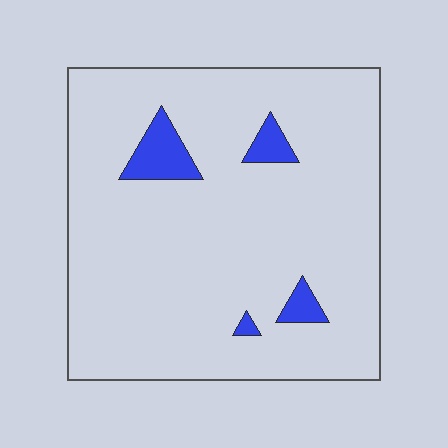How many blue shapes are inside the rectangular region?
4.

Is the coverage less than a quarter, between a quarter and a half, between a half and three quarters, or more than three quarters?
Less than a quarter.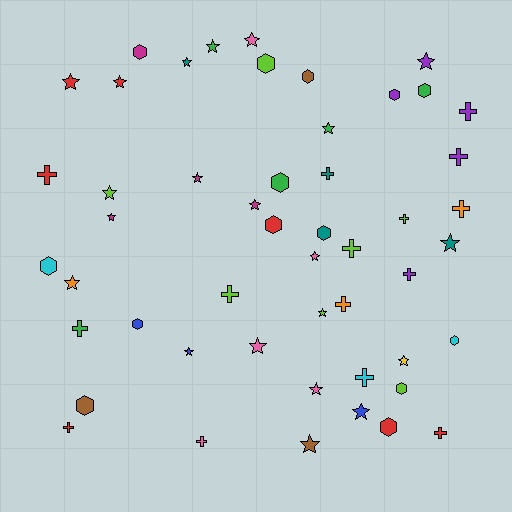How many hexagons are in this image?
There are 14 hexagons.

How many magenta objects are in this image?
There are 4 magenta objects.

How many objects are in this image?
There are 50 objects.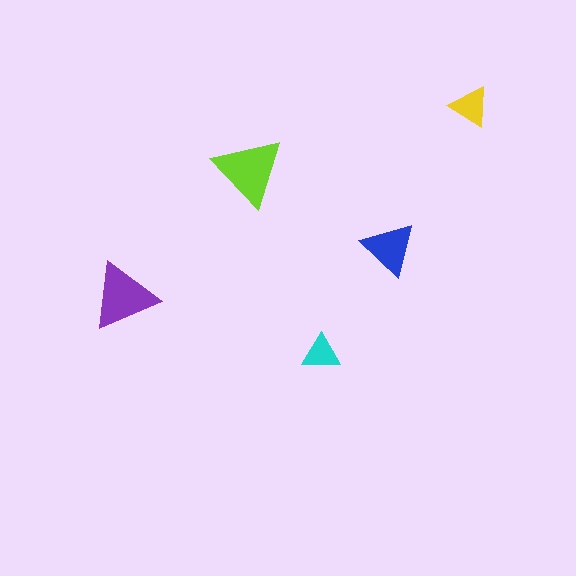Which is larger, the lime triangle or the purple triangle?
The lime one.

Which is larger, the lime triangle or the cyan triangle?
The lime one.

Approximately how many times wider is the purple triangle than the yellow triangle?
About 1.5 times wider.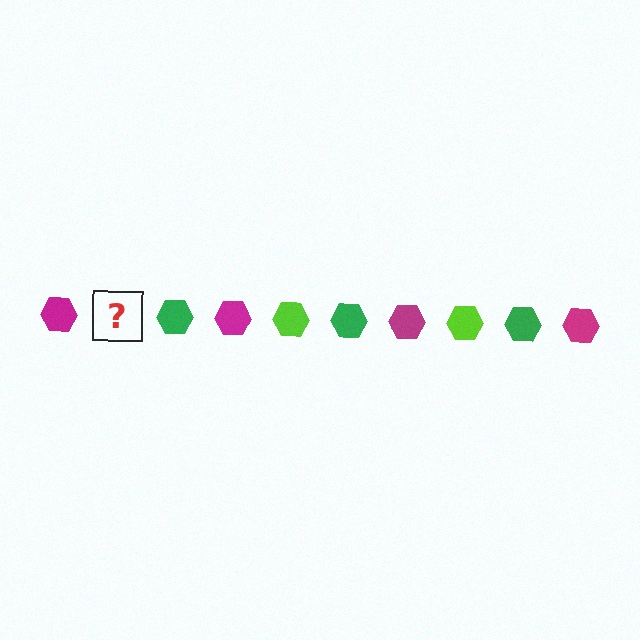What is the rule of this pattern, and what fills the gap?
The rule is that the pattern cycles through magenta, lime, green hexagons. The gap should be filled with a lime hexagon.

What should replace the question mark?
The question mark should be replaced with a lime hexagon.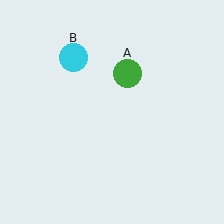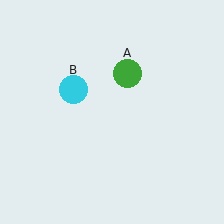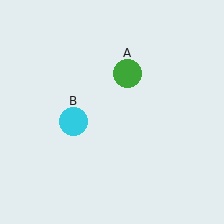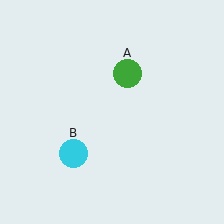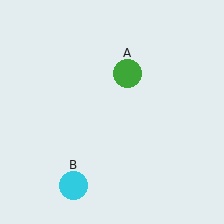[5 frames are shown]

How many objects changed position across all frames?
1 object changed position: cyan circle (object B).